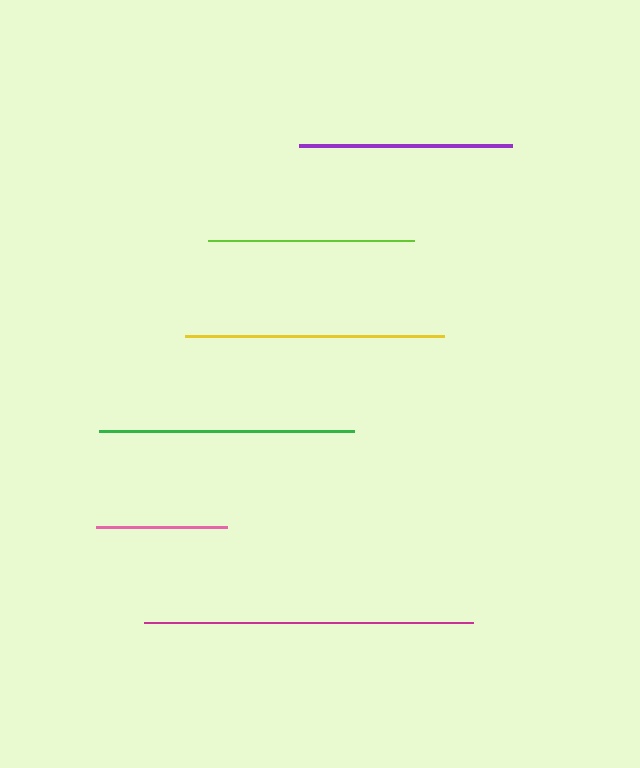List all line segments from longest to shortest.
From longest to shortest: magenta, yellow, green, purple, lime, pink.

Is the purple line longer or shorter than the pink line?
The purple line is longer than the pink line.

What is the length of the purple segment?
The purple segment is approximately 213 pixels long.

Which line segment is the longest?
The magenta line is the longest at approximately 329 pixels.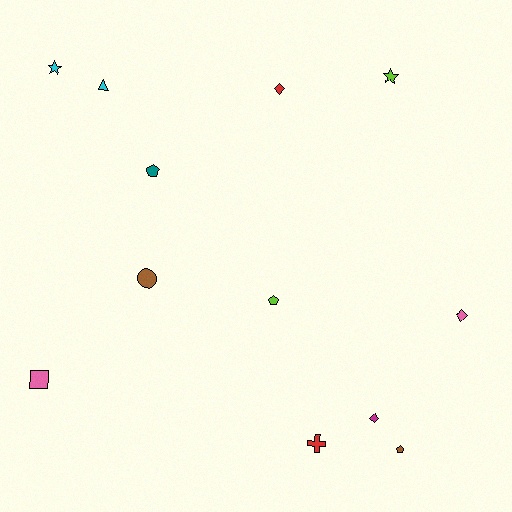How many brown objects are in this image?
There are 2 brown objects.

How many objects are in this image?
There are 12 objects.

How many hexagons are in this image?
There are no hexagons.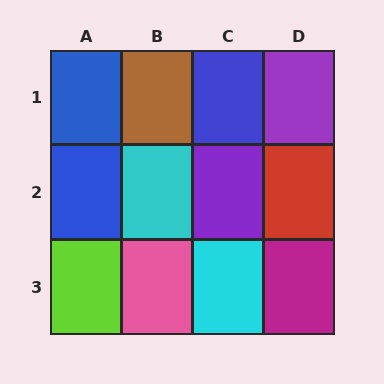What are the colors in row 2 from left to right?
Blue, cyan, purple, red.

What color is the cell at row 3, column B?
Pink.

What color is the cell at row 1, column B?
Brown.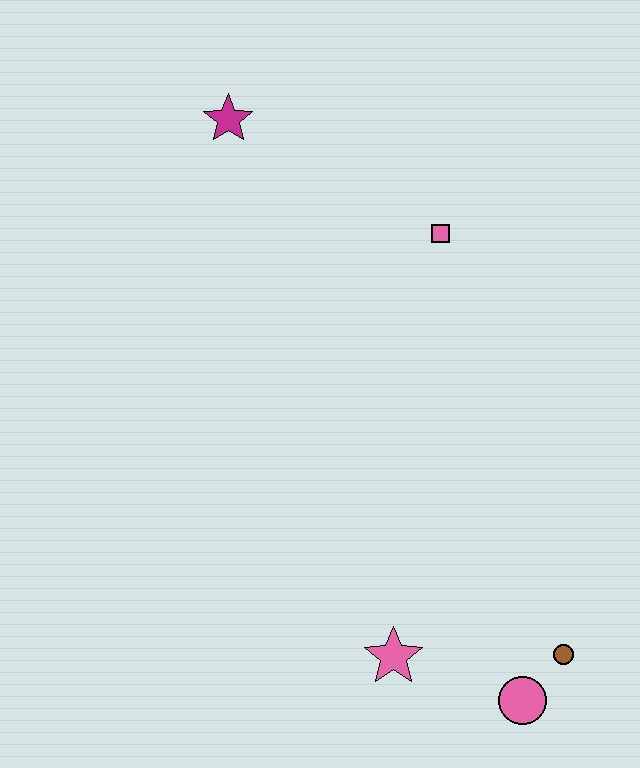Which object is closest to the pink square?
The magenta star is closest to the pink square.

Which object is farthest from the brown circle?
The magenta star is farthest from the brown circle.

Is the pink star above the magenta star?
No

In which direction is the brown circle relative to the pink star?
The brown circle is to the right of the pink star.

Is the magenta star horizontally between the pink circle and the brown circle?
No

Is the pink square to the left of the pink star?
No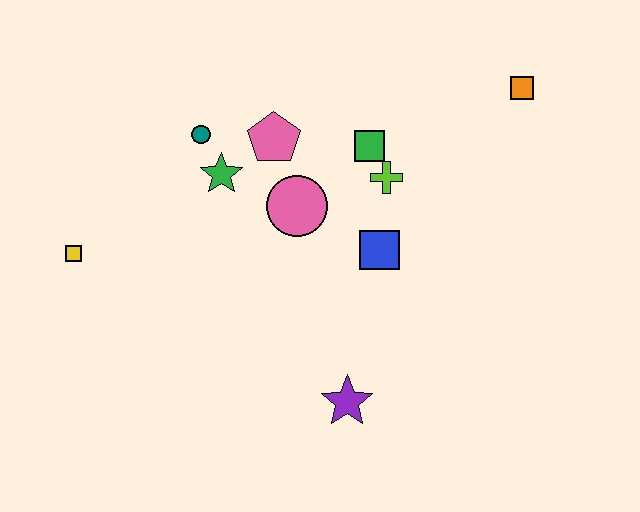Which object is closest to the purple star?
The blue square is closest to the purple star.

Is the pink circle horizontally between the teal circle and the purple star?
Yes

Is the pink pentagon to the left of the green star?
No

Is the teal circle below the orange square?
Yes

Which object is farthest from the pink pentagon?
The purple star is farthest from the pink pentagon.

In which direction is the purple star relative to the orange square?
The purple star is below the orange square.